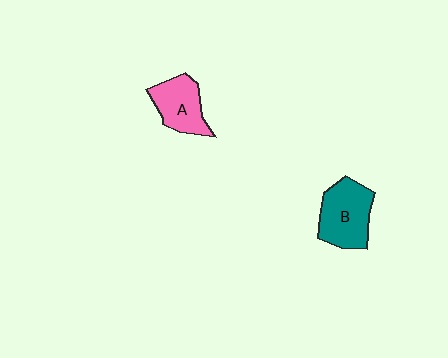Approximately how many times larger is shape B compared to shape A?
Approximately 1.3 times.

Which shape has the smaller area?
Shape A (pink).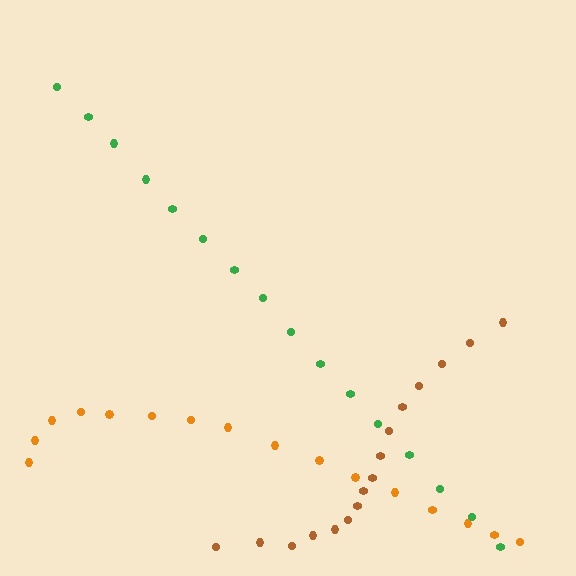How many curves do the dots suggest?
There are 3 distinct paths.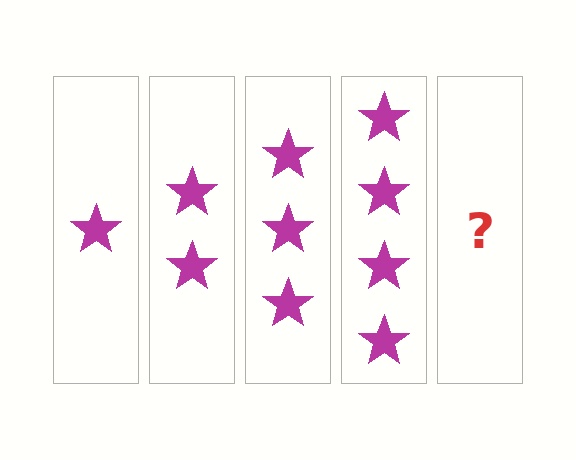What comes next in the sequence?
The next element should be 5 stars.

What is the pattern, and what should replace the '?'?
The pattern is that each step adds one more star. The '?' should be 5 stars.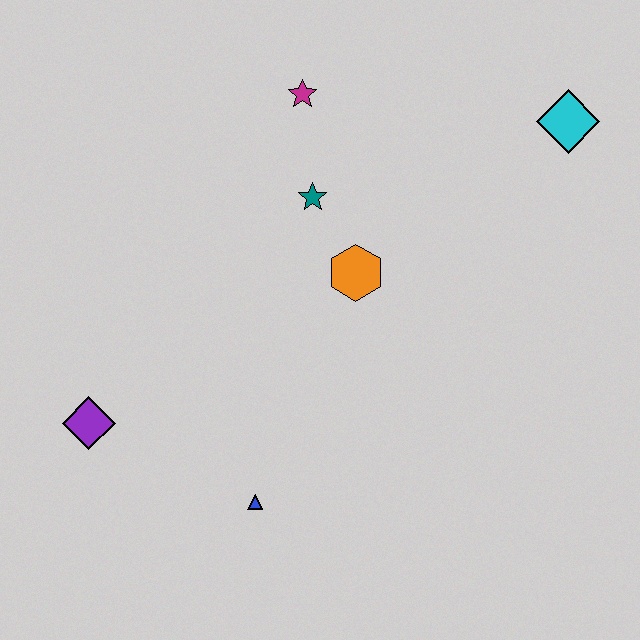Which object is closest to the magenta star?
The teal star is closest to the magenta star.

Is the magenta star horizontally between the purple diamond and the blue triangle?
No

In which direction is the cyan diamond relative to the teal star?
The cyan diamond is to the right of the teal star.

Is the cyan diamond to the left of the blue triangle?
No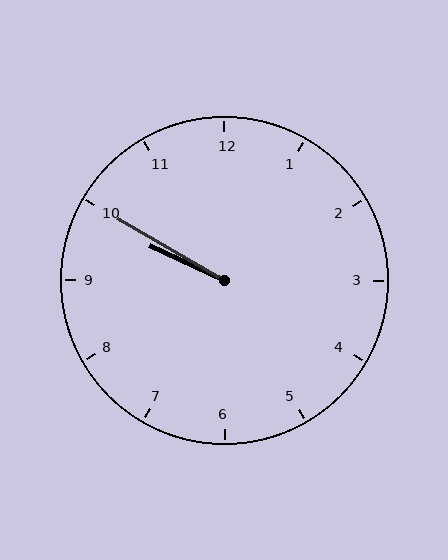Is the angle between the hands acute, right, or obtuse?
It is acute.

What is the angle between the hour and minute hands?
Approximately 5 degrees.